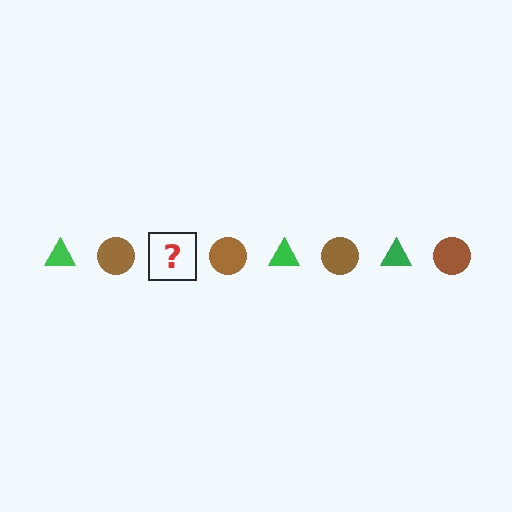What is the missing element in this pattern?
The missing element is a green triangle.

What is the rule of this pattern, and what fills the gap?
The rule is that the pattern alternates between green triangle and brown circle. The gap should be filled with a green triangle.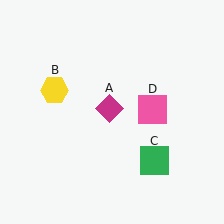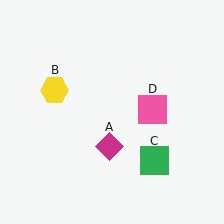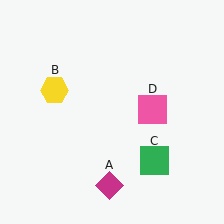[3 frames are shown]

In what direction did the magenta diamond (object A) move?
The magenta diamond (object A) moved down.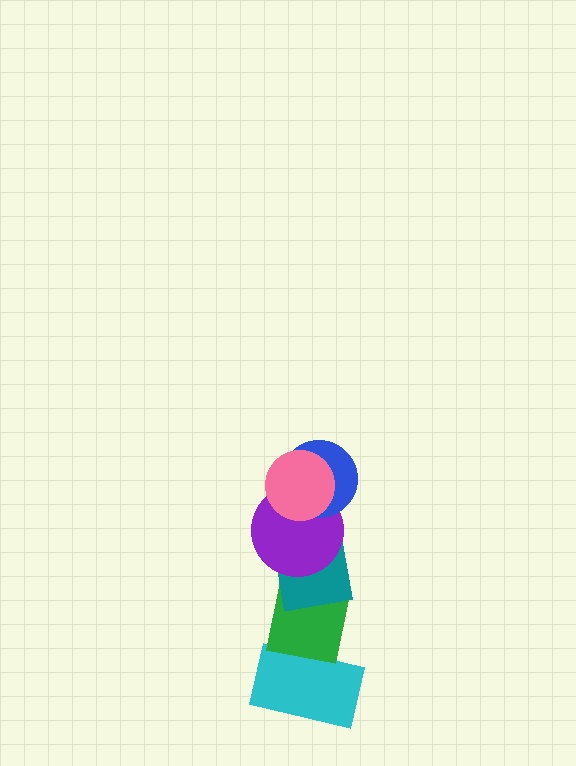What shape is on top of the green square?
The teal square is on top of the green square.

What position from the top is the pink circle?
The pink circle is 1st from the top.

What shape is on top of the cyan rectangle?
The green square is on top of the cyan rectangle.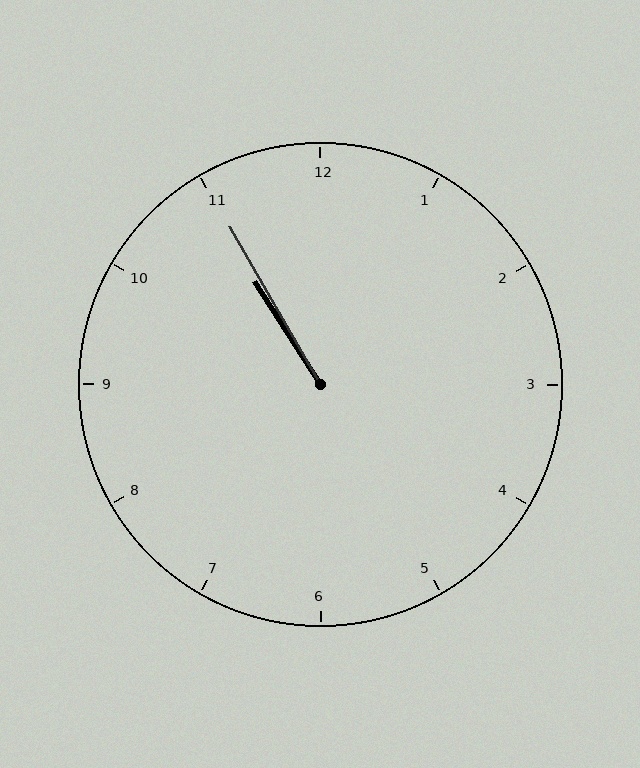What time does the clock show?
10:55.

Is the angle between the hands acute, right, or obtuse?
It is acute.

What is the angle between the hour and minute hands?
Approximately 2 degrees.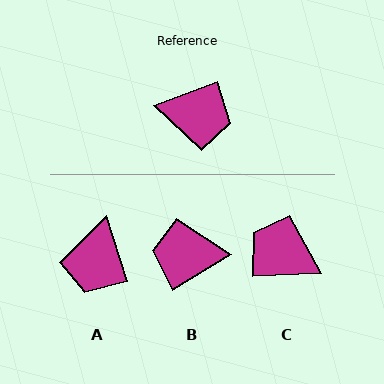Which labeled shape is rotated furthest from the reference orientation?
B, about 170 degrees away.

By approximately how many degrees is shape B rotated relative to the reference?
Approximately 170 degrees clockwise.